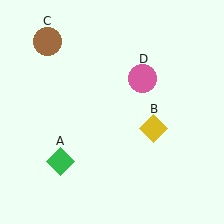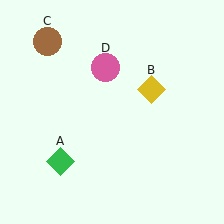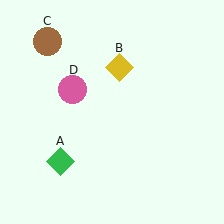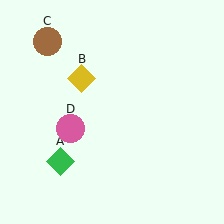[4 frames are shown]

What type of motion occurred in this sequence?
The yellow diamond (object B), pink circle (object D) rotated counterclockwise around the center of the scene.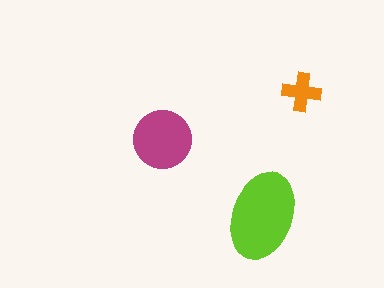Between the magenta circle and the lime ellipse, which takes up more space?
The lime ellipse.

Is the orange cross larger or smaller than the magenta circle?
Smaller.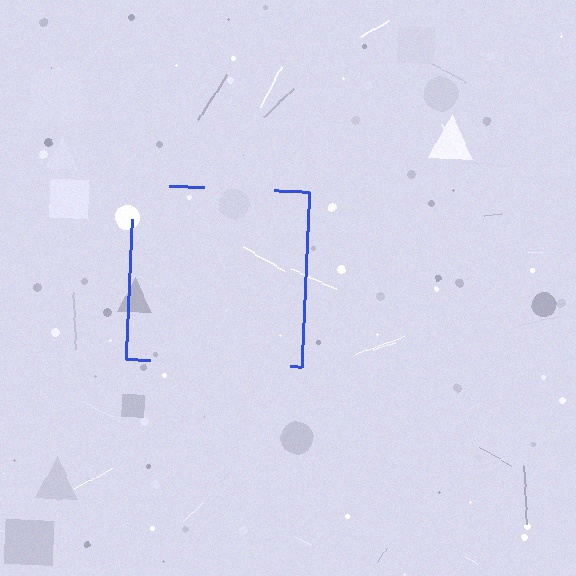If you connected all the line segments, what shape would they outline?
They would outline a square.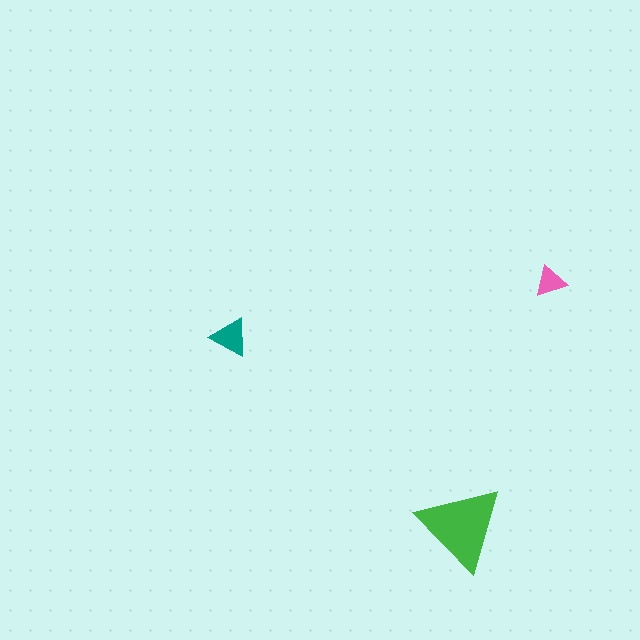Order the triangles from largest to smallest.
the green one, the teal one, the pink one.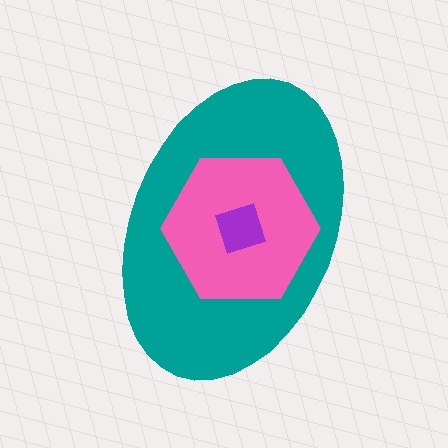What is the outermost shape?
The teal ellipse.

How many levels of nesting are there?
3.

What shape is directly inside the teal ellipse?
The pink hexagon.